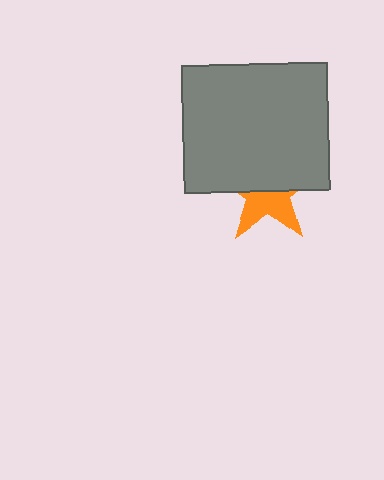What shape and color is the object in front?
The object in front is a gray rectangle.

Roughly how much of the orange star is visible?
About half of it is visible (roughly 46%).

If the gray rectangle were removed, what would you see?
You would see the complete orange star.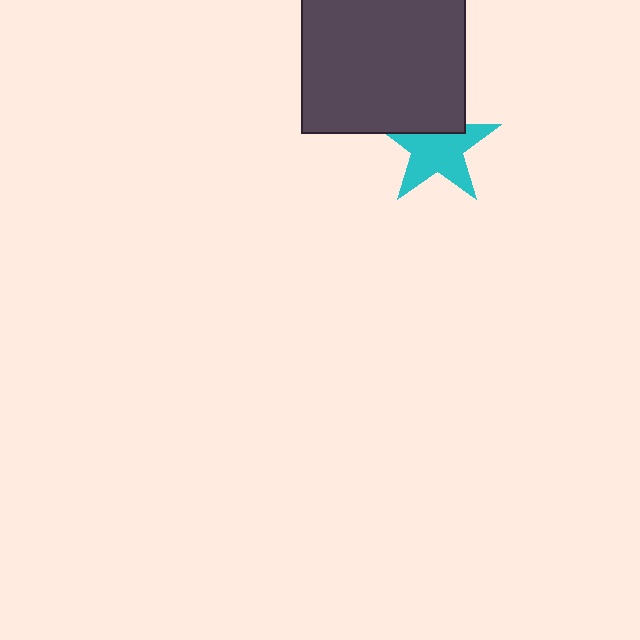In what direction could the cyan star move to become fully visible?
The cyan star could move down. That would shift it out from behind the dark gray square entirely.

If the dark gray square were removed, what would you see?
You would see the complete cyan star.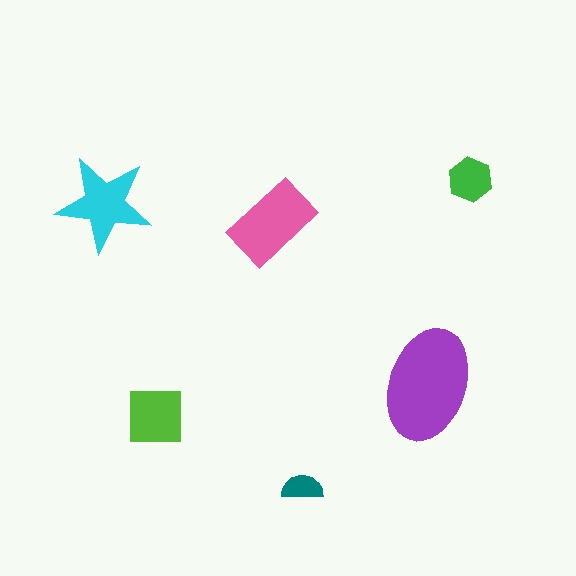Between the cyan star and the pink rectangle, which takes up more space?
The pink rectangle.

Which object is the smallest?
The teal semicircle.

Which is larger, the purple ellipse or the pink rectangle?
The purple ellipse.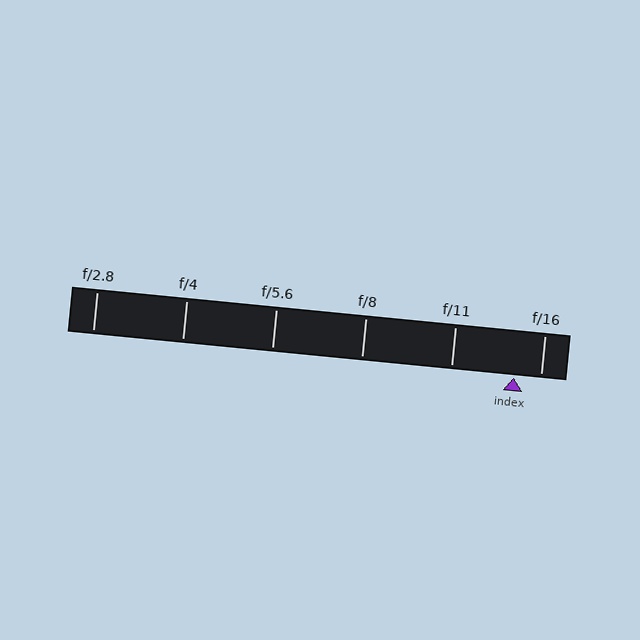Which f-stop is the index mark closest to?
The index mark is closest to f/16.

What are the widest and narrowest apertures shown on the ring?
The widest aperture shown is f/2.8 and the narrowest is f/16.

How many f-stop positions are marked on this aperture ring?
There are 6 f-stop positions marked.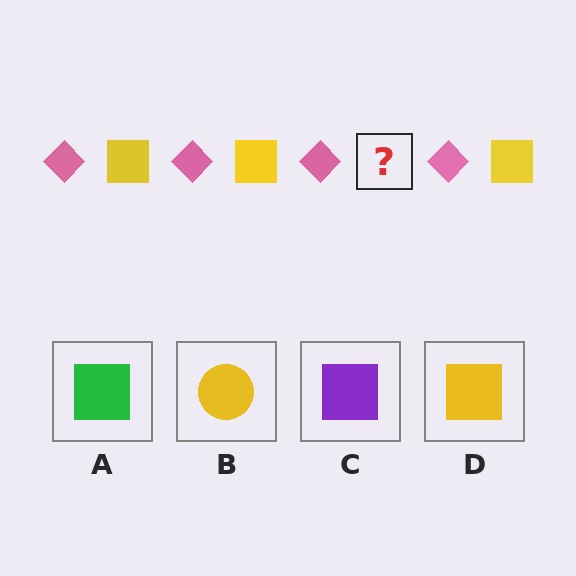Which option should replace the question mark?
Option D.